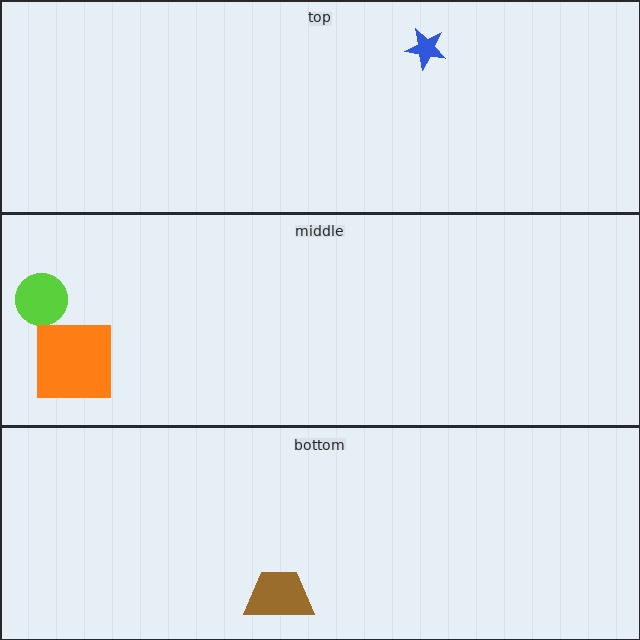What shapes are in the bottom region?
The brown trapezoid.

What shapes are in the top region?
The blue star.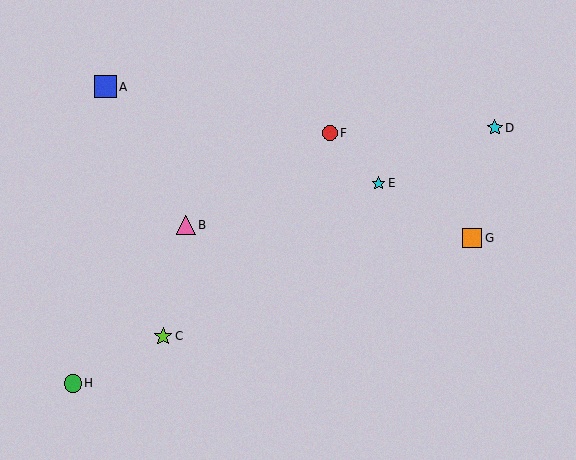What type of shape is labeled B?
Shape B is a pink triangle.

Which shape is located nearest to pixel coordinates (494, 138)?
The cyan star (labeled D) at (495, 128) is nearest to that location.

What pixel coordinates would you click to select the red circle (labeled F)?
Click at (330, 133) to select the red circle F.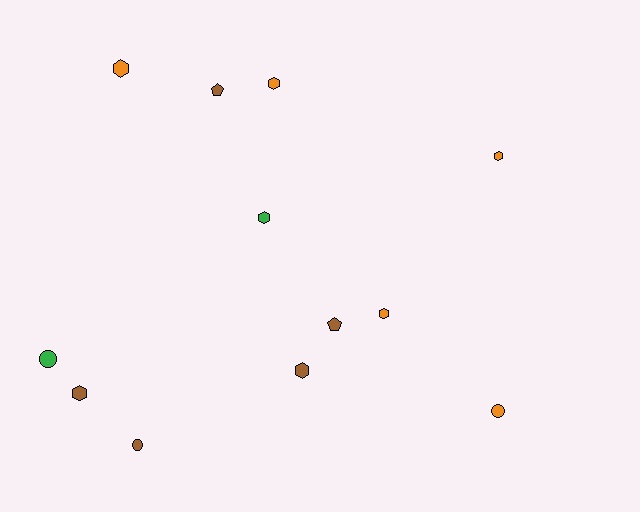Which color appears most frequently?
Brown, with 5 objects.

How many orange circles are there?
There is 1 orange circle.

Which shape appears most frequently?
Hexagon, with 7 objects.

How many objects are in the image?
There are 12 objects.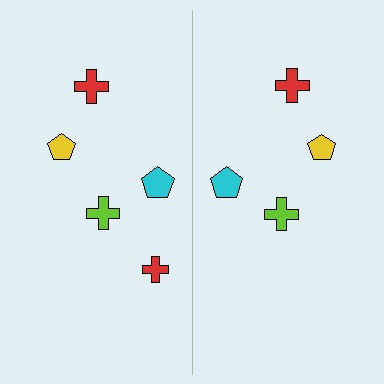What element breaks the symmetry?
A red cross is missing from the right side.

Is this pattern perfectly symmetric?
No, the pattern is not perfectly symmetric. A red cross is missing from the right side.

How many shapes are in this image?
There are 9 shapes in this image.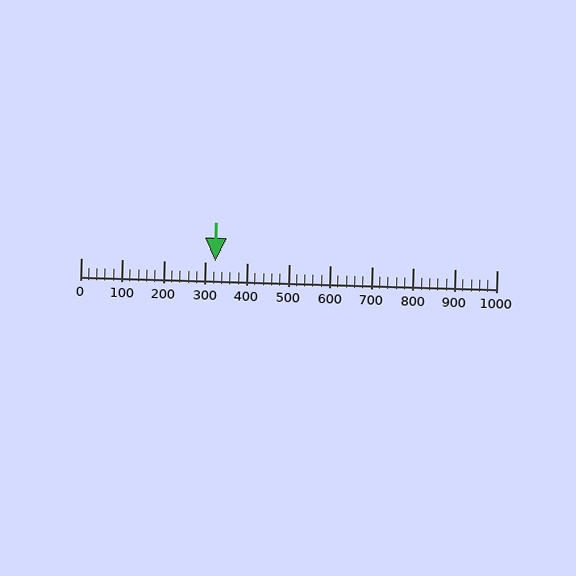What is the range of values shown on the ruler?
The ruler shows values from 0 to 1000.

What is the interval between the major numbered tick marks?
The major tick marks are spaced 100 units apart.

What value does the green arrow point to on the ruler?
The green arrow points to approximately 323.